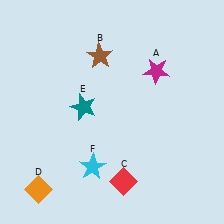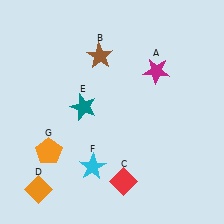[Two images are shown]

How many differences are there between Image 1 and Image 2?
There is 1 difference between the two images.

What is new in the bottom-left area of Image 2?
An orange pentagon (G) was added in the bottom-left area of Image 2.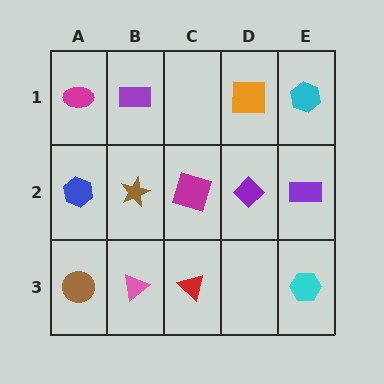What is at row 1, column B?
A purple rectangle.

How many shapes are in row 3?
4 shapes.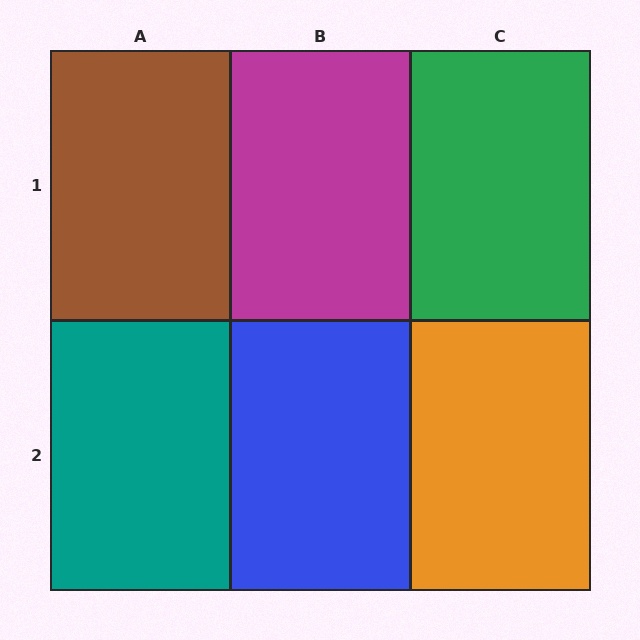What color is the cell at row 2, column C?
Orange.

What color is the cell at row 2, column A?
Teal.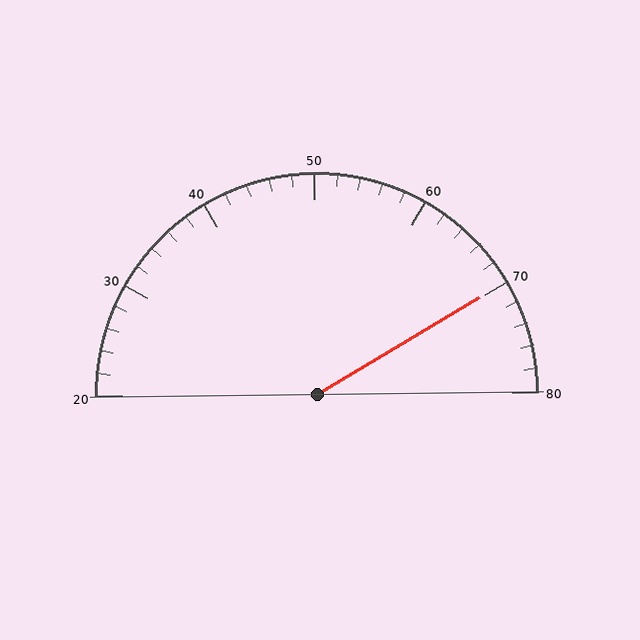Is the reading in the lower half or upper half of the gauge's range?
The reading is in the upper half of the range (20 to 80).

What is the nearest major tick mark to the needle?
The nearest major tick mark is 70.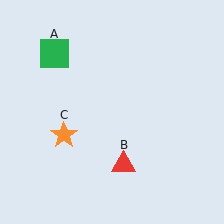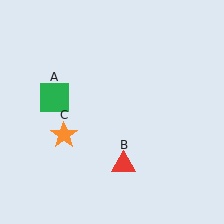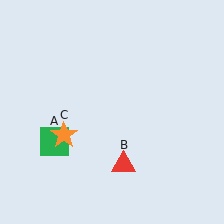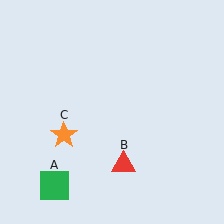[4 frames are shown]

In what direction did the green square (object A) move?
The green square (object A) moved down.